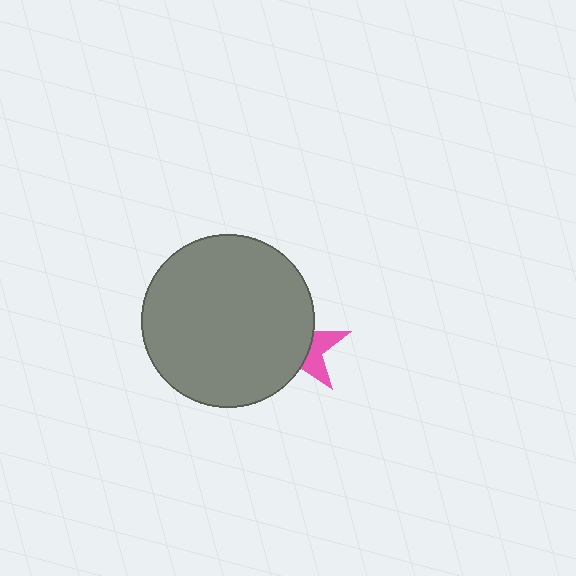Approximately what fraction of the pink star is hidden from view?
Roughly 65% of the pink star is hidden behind the gray circle.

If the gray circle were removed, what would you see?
You would see the complete pink star.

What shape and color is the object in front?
The object in front is a gray circle.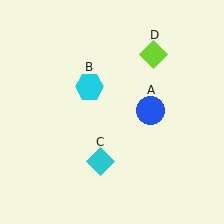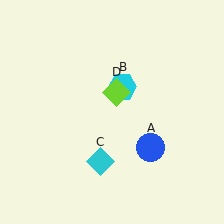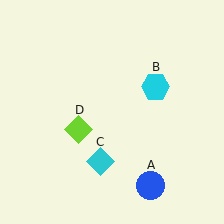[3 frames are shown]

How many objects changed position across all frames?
3 objects changed position: blue circle (object A), cyan hexagon (object B), lime diamond (object D).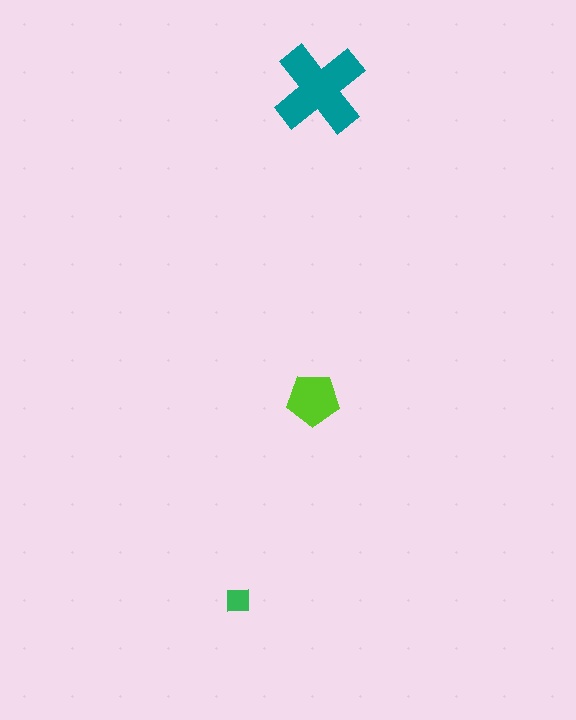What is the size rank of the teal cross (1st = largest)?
1st.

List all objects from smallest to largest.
The green square, the lime pentagon, the teal cross.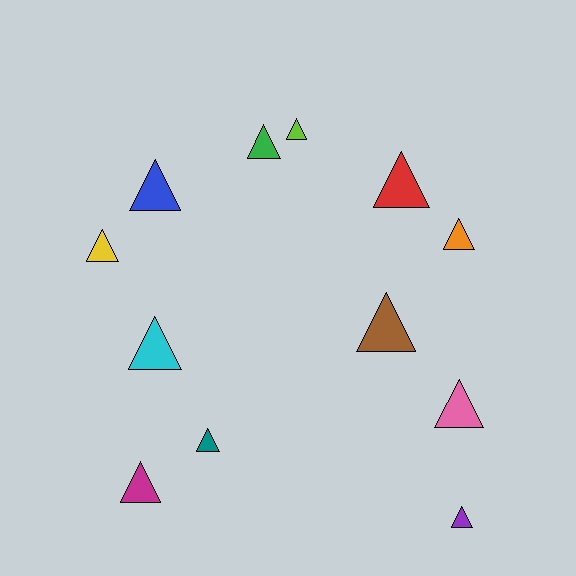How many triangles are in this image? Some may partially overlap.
There are 12 triangles.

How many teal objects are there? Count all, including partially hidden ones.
There is 1 teal object.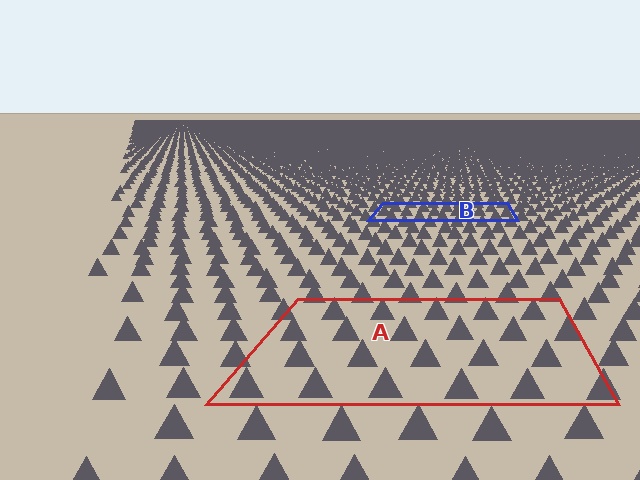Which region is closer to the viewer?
Region A is closer. The texture elements there are larger and more spread out.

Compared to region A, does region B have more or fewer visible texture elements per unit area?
Region B has more texture elements per unit area — they are packed more densely because it is farther away.